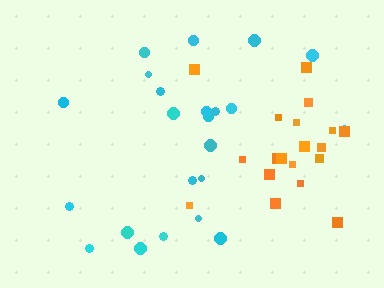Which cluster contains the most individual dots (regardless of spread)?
Cyan (23).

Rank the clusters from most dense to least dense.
orange, cyan.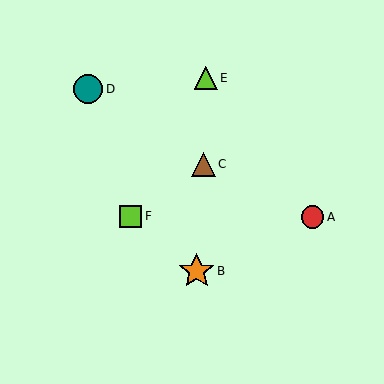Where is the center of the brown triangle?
The center of the brown triangle is at (203, 164).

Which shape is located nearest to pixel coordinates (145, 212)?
The lime square (labeled F) at (131, 217) is nearest to that location.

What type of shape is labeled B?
Shape B is an orange star.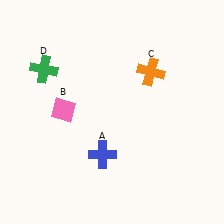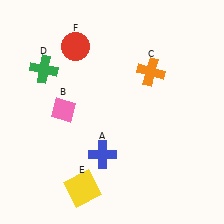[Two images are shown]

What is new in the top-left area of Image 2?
A red circle (F) was added in the top-left area of Image 2.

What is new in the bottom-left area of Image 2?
A yellow square (E) was added in the bottom-left area of Image 2.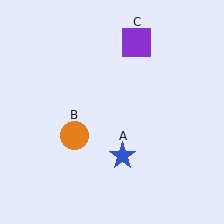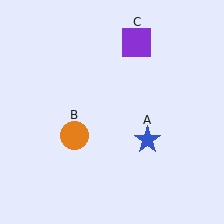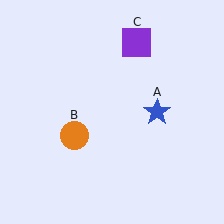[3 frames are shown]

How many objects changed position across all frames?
1 object changed position: blue star (object A).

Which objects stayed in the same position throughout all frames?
Orange circle (object B) and purple square (object C) remained stationary.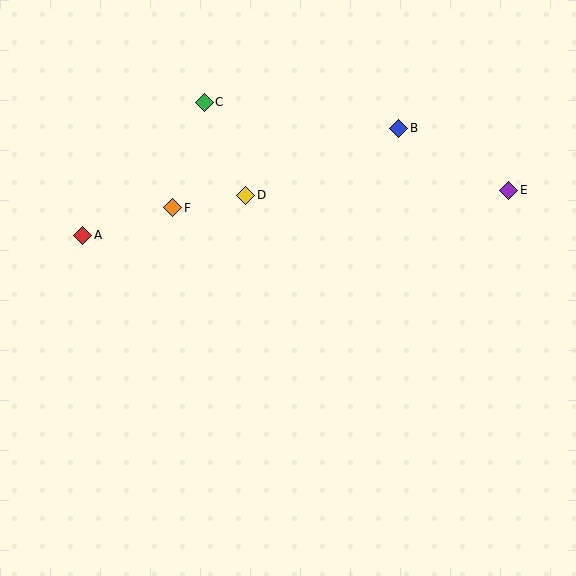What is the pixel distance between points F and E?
The distance between F and E is 336 pixels.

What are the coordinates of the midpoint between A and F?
The midpoint between A and F is at (128, 221).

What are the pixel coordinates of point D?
Point D is at (246, 195).